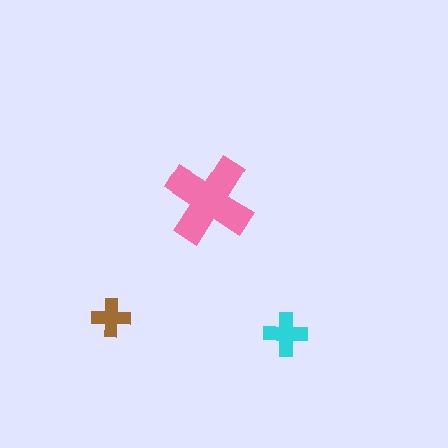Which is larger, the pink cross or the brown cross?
The pink one.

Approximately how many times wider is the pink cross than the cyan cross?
About 2 times wider.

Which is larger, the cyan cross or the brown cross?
The cyan one.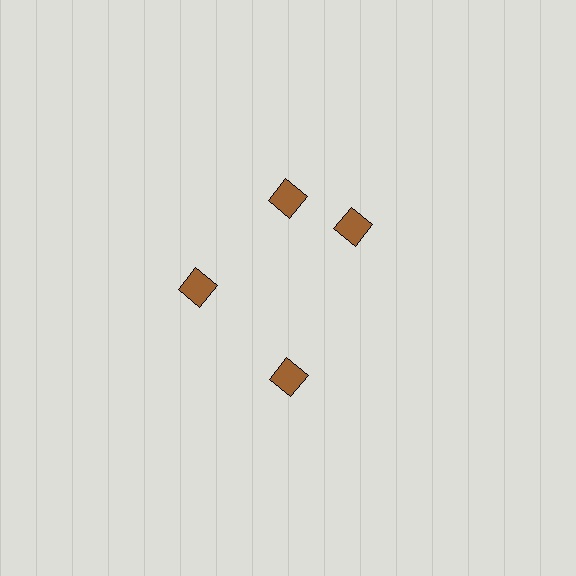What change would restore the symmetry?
The symmetry would be restored by rotating it back into even spacing with its neighbors so that all 4 diamonds sit at equal angles and equal distance from the center.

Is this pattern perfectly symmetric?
No. The 4 brown diamonds are arranged in a ring, but one element near the 3 o'clock position is rotated out of alignment along the ring, breaking the 4-fold rotational symmetry.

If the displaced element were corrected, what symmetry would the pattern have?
It would have 4-fold rotational symmetry — the pattern would map onto itself every 90 degrees.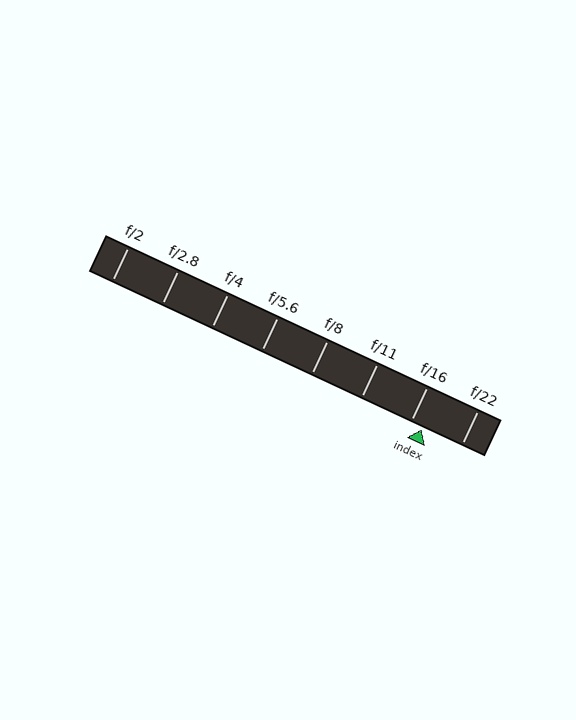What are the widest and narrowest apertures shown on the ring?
The widest aperture shown is f/2 and the narrowest is f/22.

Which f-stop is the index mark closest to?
The index mark is closest to f/16.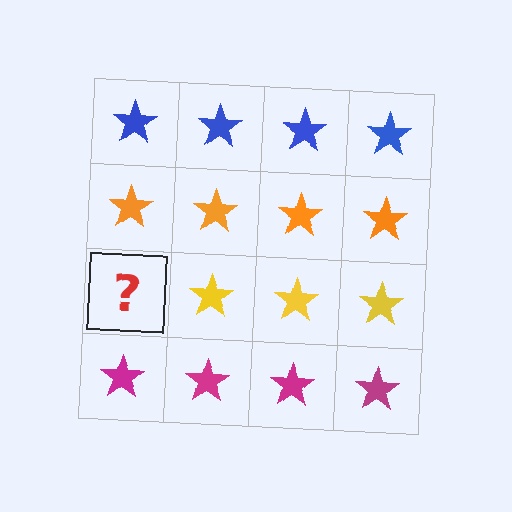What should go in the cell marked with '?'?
The missing cell should contain a yellow star.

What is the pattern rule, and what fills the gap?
The rule is that each row has a consistent color. The gap should be filled with a yellow star.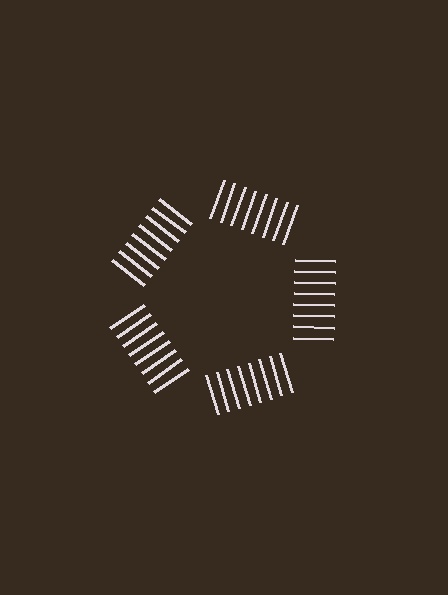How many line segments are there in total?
40 — 8 along each of the 5 edges.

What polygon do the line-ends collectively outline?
An illusory pentagon — the line segments terminate on its edges but no continuous stroke is drawn.